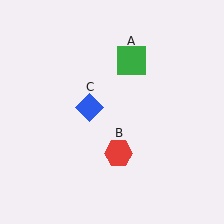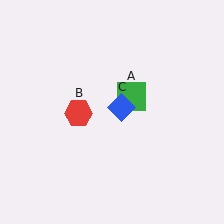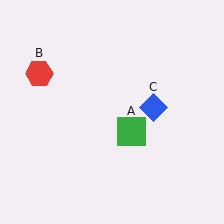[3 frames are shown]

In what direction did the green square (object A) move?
The green square (object A) moved down.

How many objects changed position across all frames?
3 objects changed position: green square (object A), red hexagon (object B), blue diamond (object C).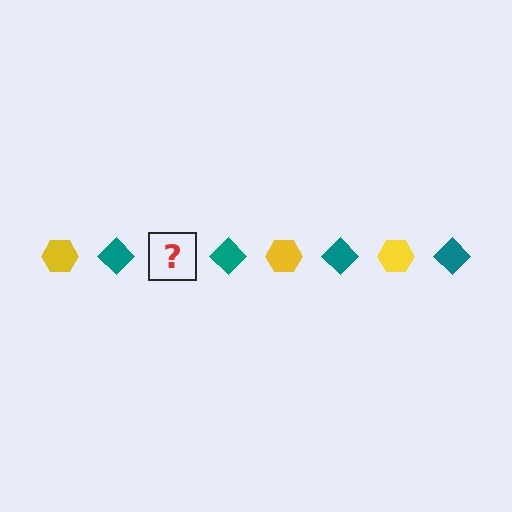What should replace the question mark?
The question mark should be replaced with a yellow hexagon.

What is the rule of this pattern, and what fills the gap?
The rule is that the pattern alternates between yellow hexagon and teal diamond. The gap should be filled with a yellow hexagon.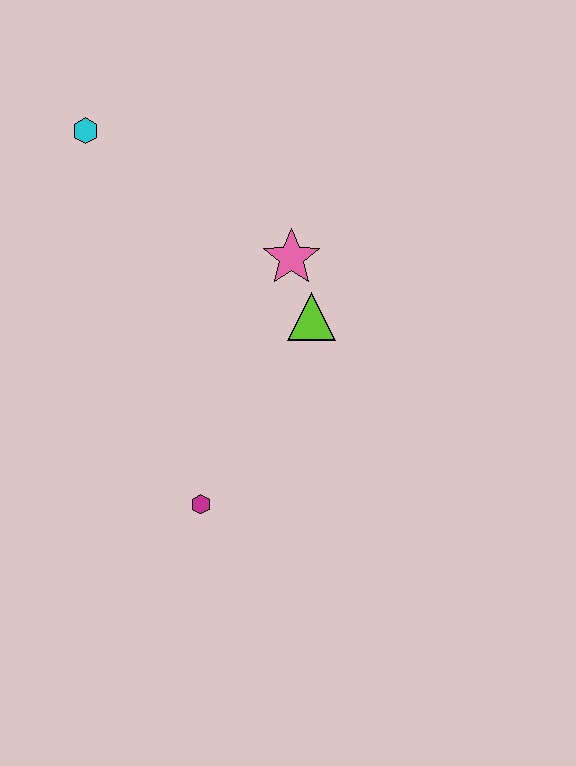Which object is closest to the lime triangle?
The pink star is closest to the lime triangle.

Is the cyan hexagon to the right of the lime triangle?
No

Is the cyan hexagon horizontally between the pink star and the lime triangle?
No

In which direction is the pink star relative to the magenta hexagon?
The pink star is above the magenta hexagon.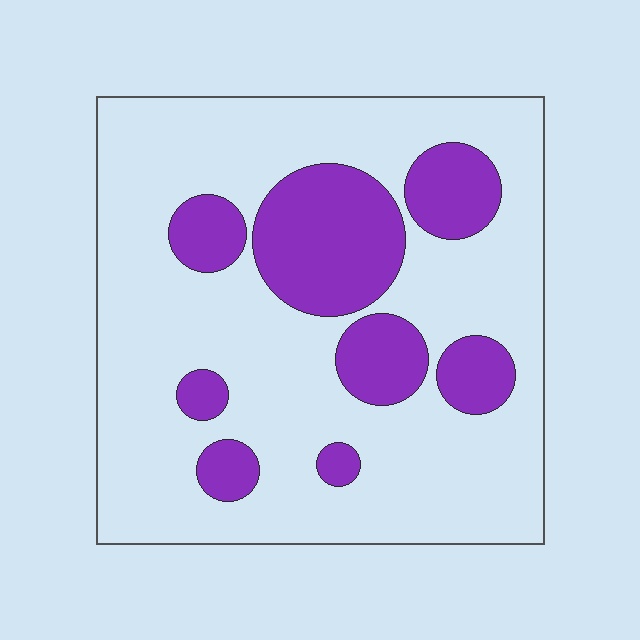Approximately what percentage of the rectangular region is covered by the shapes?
Approximately 25%.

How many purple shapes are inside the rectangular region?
8.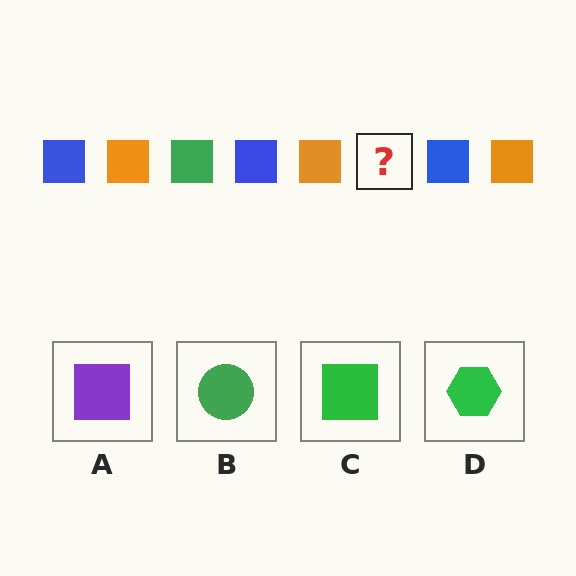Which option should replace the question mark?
Option C.